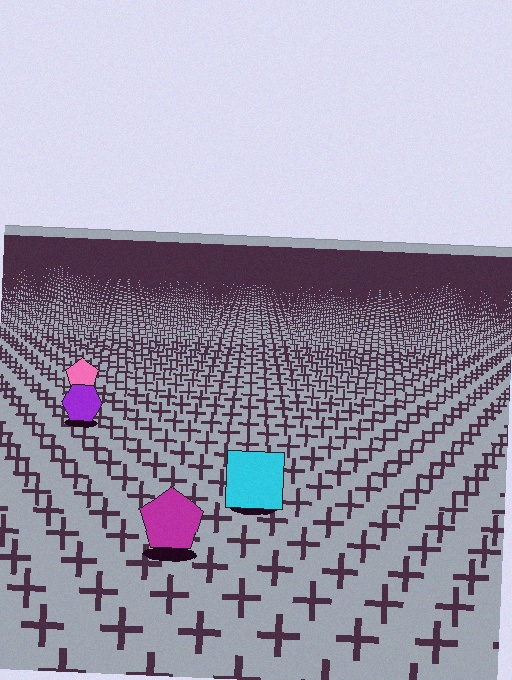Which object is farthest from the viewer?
The pink pentagon is farthest from the viewer. It appears smaller and the ground texture around it is denser.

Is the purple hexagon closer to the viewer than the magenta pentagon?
No. The magenta pentagon is closer — you can tell from the texture gradient: the ground texture is coarser near it.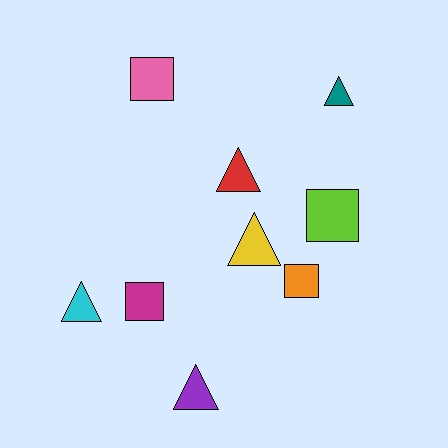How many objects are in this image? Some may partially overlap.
There are 9 objects.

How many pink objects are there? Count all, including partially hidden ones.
There is 1 pink object.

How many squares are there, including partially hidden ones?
There are 4 squares.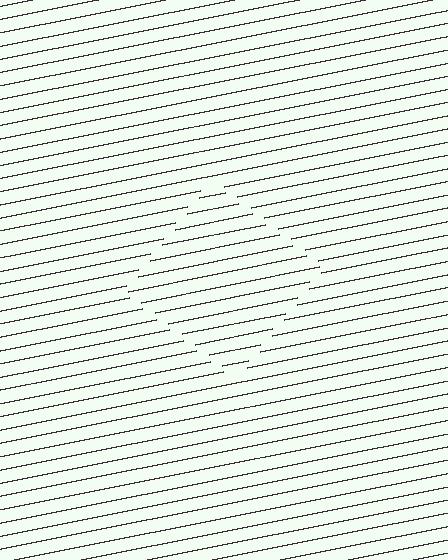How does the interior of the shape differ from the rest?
The interior of the shape contains the same grating, shifted by half a period — the contour is defined by the phase discontinuity where line-ends from the inner and outer gratings abut.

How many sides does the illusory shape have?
4 sides — the line-ends trace a square.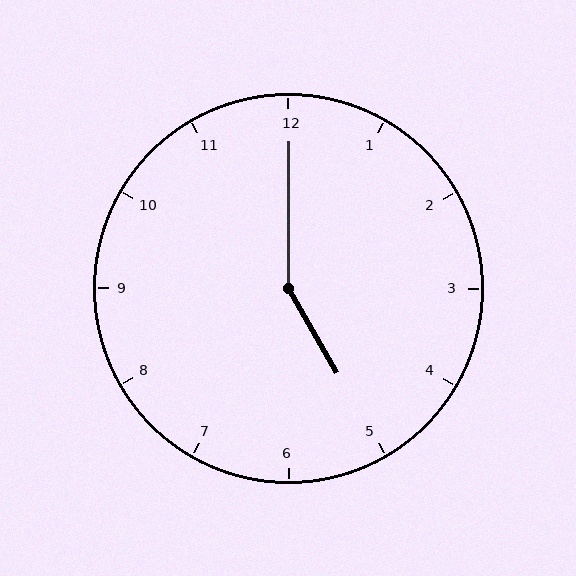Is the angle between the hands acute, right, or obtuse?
It is obtuse.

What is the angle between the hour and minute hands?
Approximately 150 degrees.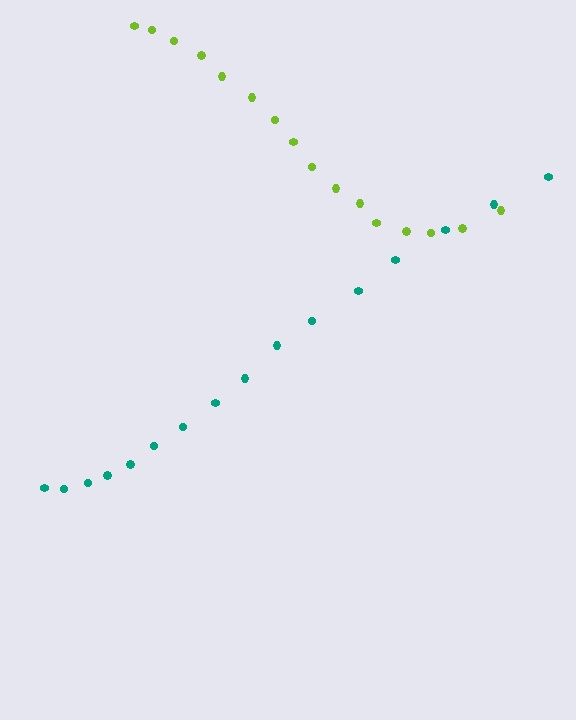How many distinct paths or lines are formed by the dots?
There are 2 distinct paths.